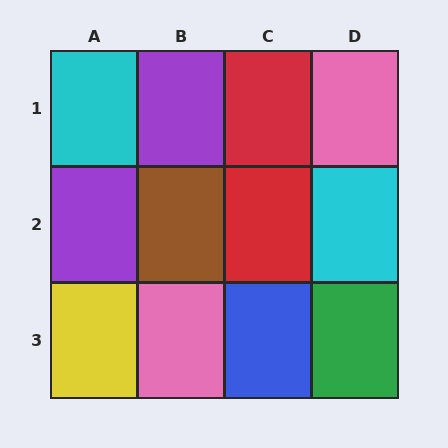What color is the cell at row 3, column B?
Pink.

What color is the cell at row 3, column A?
Yellow.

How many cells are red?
2 cells are red.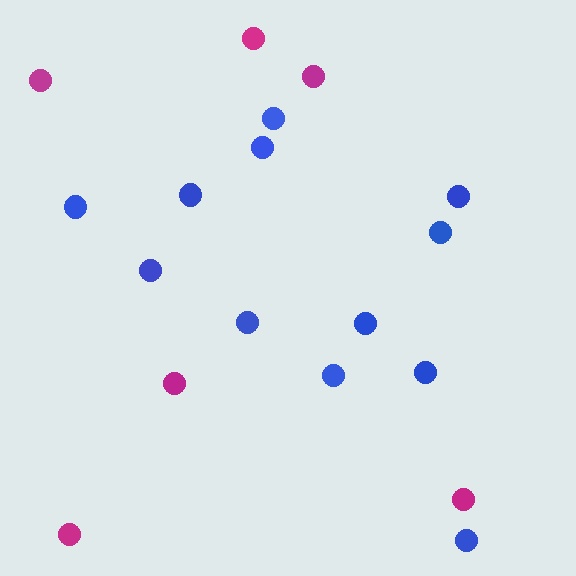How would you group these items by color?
There are 2 groups: one group of magenta circles (6) and one group of blue circles (12).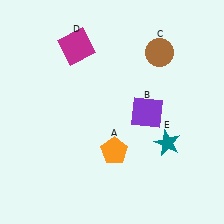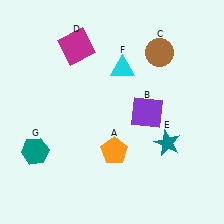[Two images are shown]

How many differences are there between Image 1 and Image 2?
There are 2 differences between the two images.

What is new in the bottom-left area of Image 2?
A teal hexagon (G) was added in the bottom-left area of Image 2.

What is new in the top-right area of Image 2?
A cyan triangle (F) was added in the top-right area of Image 2.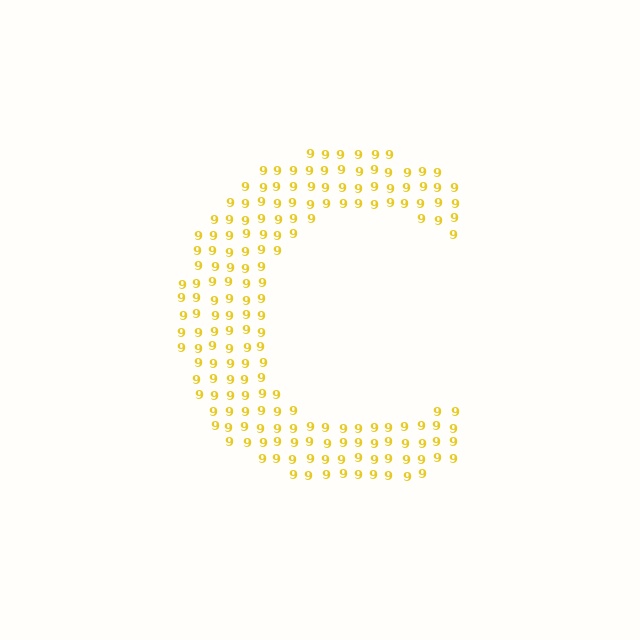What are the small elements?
The small elements are digit 9's.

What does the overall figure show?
The overall figure shows the letter C.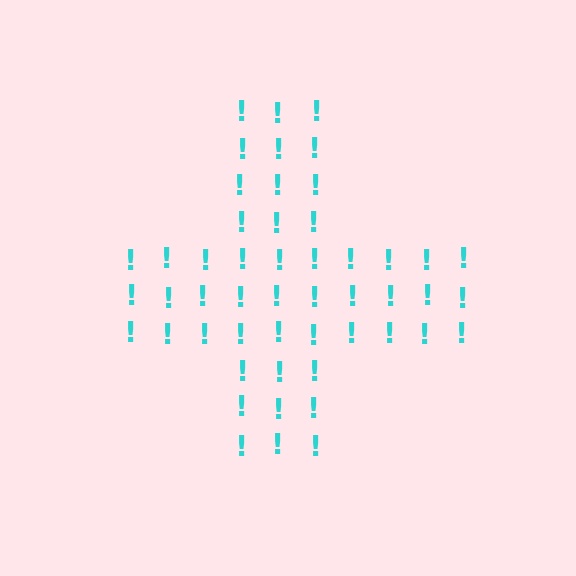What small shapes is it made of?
It is made of small exclamation marks.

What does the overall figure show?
The overall figure shows a cross.